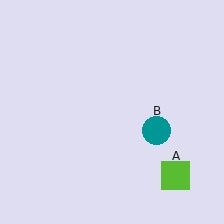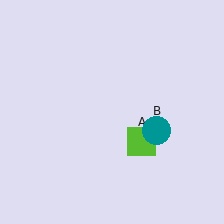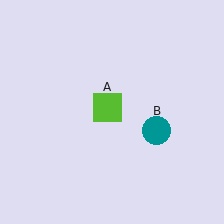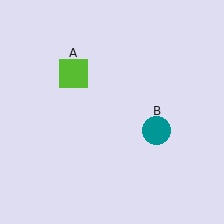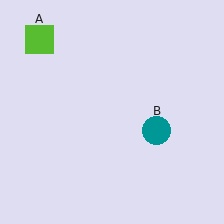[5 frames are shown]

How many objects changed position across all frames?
1 object changed position: lime square (object A).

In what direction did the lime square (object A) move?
The lime square (object A) moved up and to the left.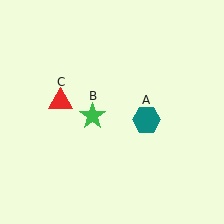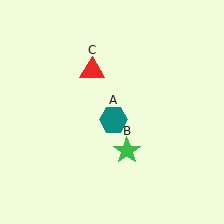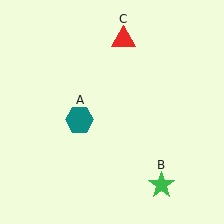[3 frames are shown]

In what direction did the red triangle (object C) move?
The red triangle (object C) moved up and to the right.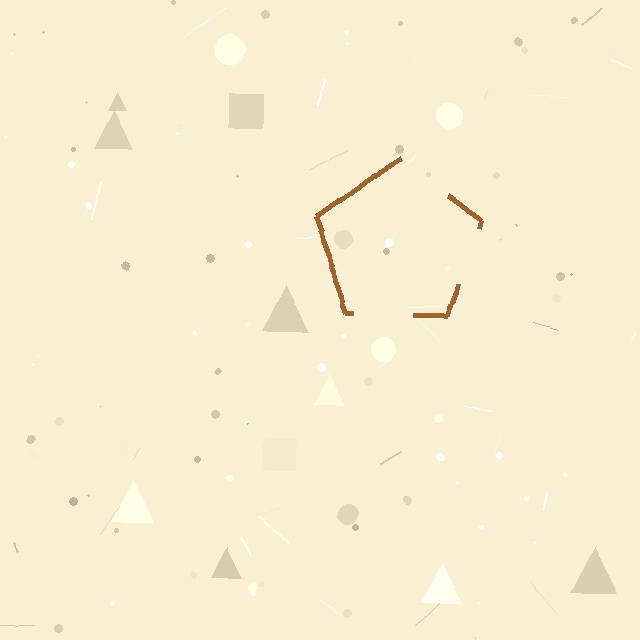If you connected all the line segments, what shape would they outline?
They would outline a pentagon.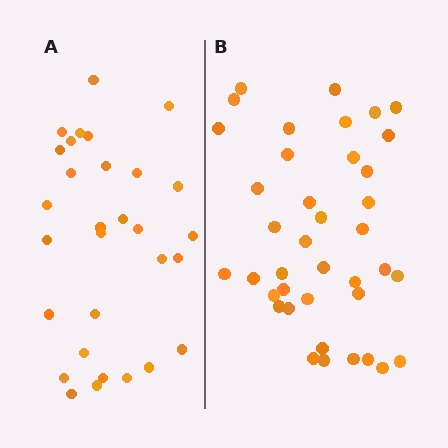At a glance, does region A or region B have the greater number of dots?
Region B (the right region) has more dots.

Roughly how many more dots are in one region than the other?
Region B has roughly 8 or so more dots than region A.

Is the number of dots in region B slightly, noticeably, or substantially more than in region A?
Region B has noticeably more, but not dramatically so. The ratio is roughly 1.3 to 1.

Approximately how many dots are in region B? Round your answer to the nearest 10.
About 40 dots. (The exact count is 39, which rounds to 40.)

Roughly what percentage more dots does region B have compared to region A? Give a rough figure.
About 30% more.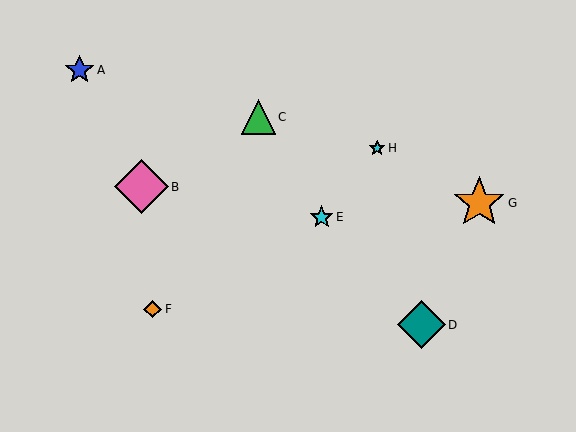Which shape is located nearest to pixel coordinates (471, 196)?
The orange star (labeled G) at (479, 203) is nearest to that location.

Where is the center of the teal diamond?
The center of the teal diamond is at (421, 325).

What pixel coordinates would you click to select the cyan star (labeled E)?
Click at (322, 217) to select the cyan star E.